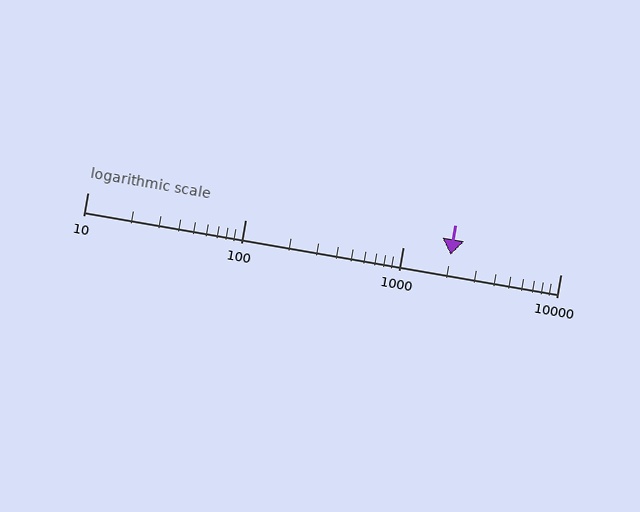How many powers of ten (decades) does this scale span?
The scale spans 3 decades, from 10 to 10000.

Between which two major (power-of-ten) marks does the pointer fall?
The pointer is between 1000 and 10000.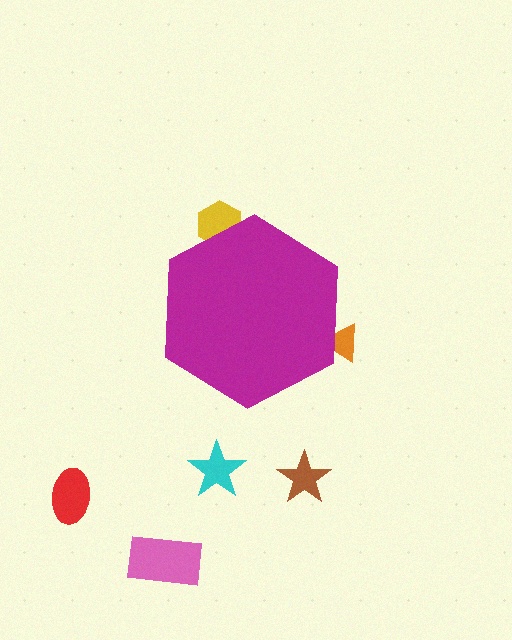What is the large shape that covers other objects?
A magenta hexagon.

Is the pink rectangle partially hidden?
No, the pink rectangle is fully visible.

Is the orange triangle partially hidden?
Yes, the orange triangle is partially hidden behind the magenta hexagon.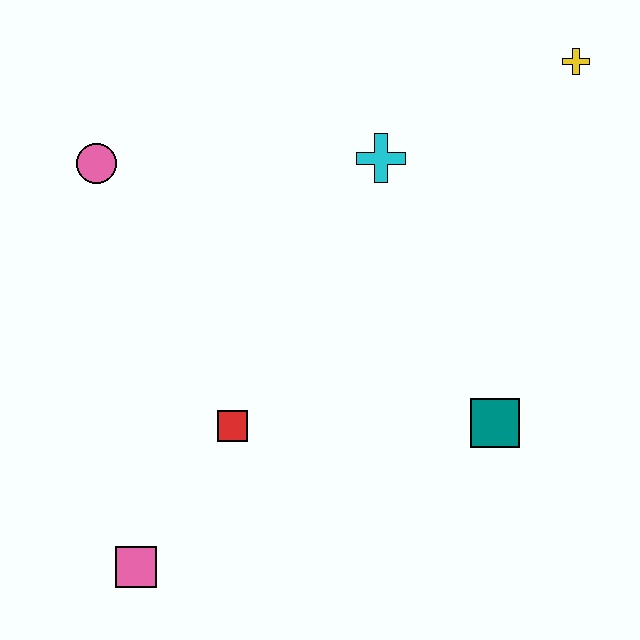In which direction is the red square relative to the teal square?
The red square is to the left of the teal square.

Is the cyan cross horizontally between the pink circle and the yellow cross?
Yes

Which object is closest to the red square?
The pink square is closest to the red square.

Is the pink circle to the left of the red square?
Yes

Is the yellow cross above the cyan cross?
Yes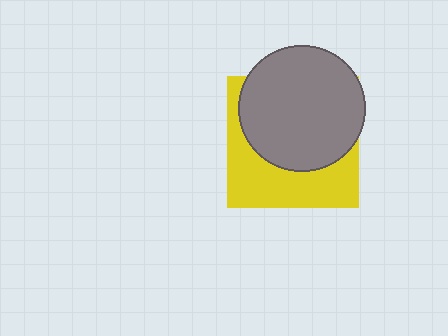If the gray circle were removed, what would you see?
You would see the complete yellow square.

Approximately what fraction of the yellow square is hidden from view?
Roughly 58% of the yellow square is hidden behind the gray circle.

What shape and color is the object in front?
The object in front is a gray circle.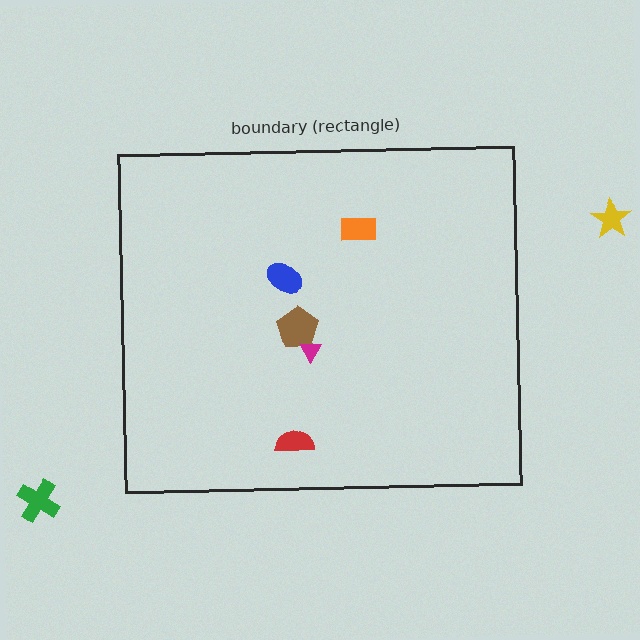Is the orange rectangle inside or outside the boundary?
Inside.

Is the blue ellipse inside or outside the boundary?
Inside.